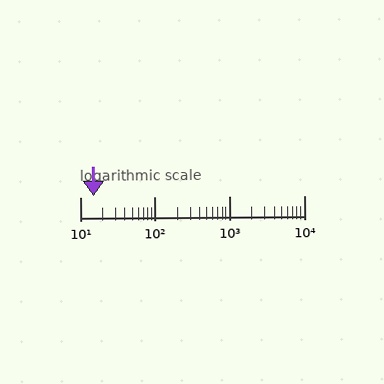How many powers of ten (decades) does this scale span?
The scale spans 3 decades, from 10 to 10000.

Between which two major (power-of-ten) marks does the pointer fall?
The pointer is between 10 and 100.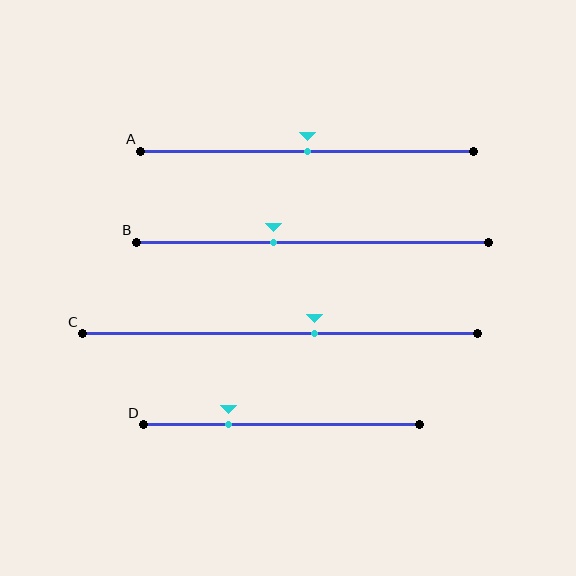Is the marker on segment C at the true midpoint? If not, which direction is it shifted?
No, the marker on segment C is shifted to the right by about 9% of the segment length.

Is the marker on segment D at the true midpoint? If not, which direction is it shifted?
No, the marker on segment D is shifted to the left by about 19% of the segment length.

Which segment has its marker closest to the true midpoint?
Segment A has its marker closest to the true midpoint.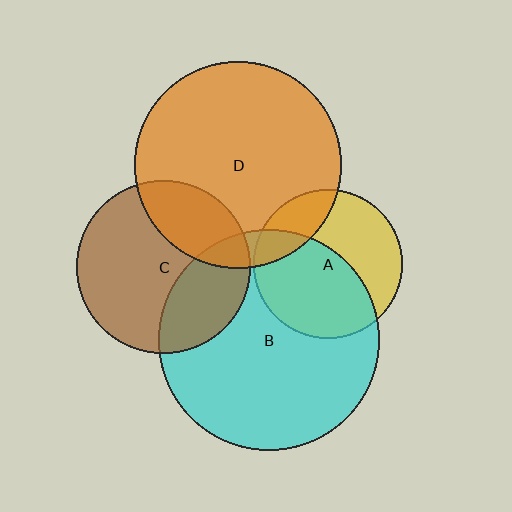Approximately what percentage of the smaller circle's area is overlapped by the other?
Approximately 25%.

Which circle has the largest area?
Circle B (cyan).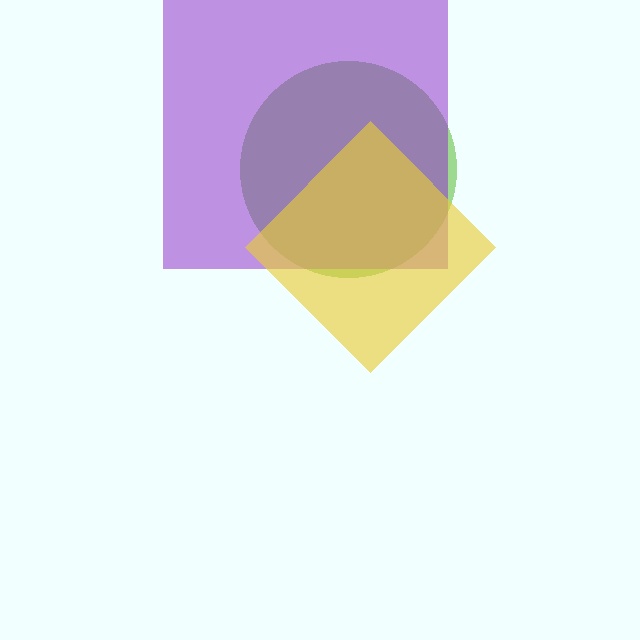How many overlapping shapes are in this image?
There are 3 overlapping shapes in the image.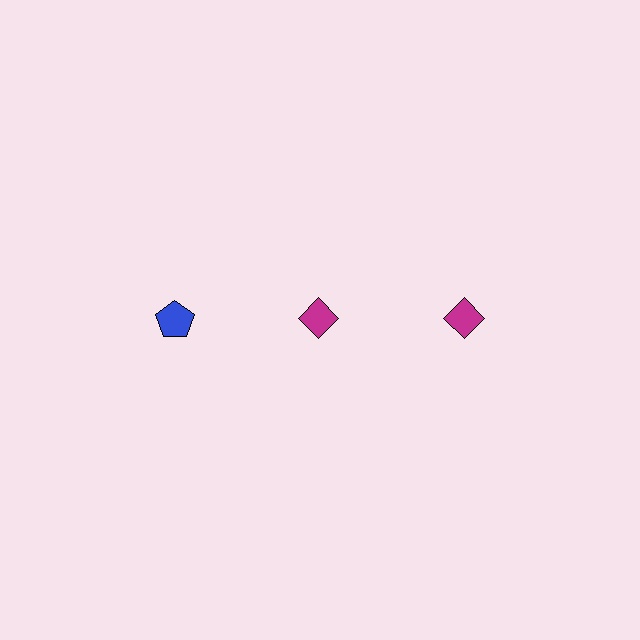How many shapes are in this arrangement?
There are 3 shapes arranged in a grid pattern.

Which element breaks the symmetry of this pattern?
The blue pentagon in the top row, leftmost column breaks the symmetry. All other shapes are magenta diamonds.